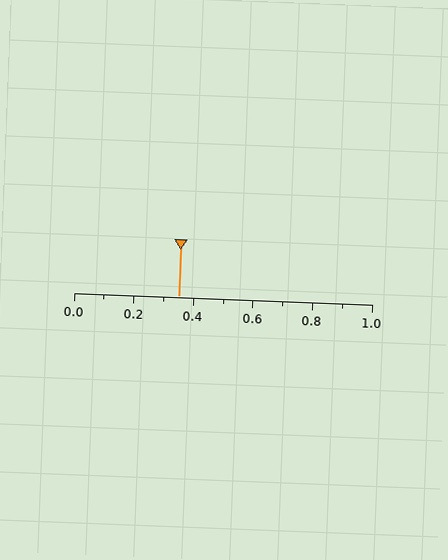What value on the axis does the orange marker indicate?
The marker indicates approximately 0.35.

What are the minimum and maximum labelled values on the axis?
The axis runs from 0.0 to 1.0.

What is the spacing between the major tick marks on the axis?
The major ticks are spaced 0.2 apart.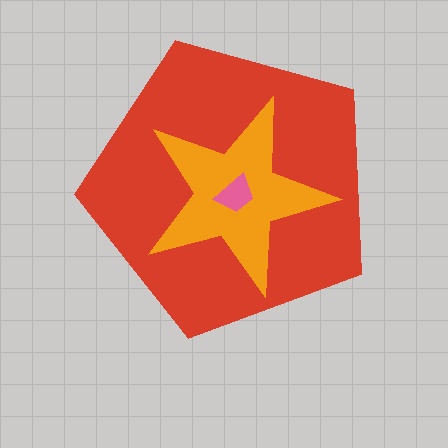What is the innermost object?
The pink trapezoid.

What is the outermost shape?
The red pentagon.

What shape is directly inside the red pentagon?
The orange star.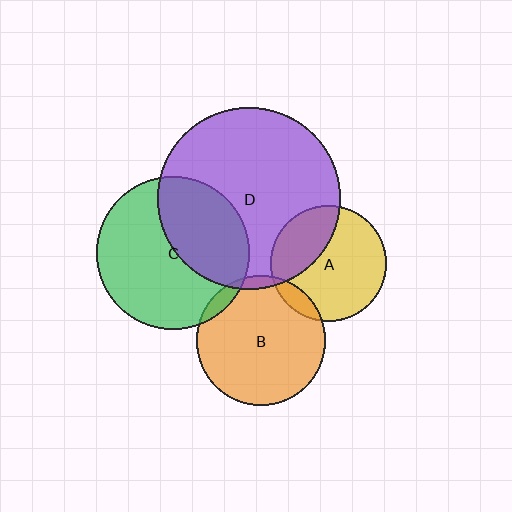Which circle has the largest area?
Circle D (purple).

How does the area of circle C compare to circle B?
Approximately 1.4 times.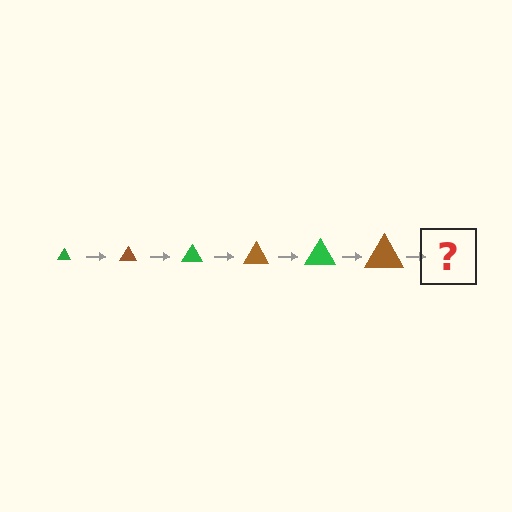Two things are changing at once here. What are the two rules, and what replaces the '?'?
The two rules are that the triangle grows larger each step and the color cycles through green and brown. The '?' should be a green triangle, larger than the previous one.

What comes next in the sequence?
The next element should be a green triangle, larger than the previous one.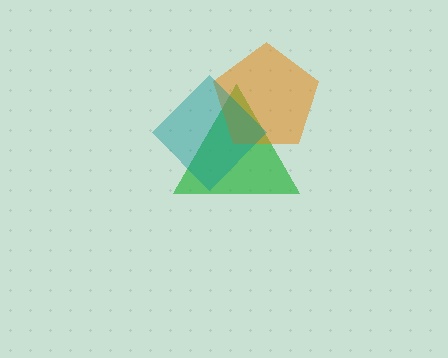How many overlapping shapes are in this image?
There are 3 overlapping shapes in the image.